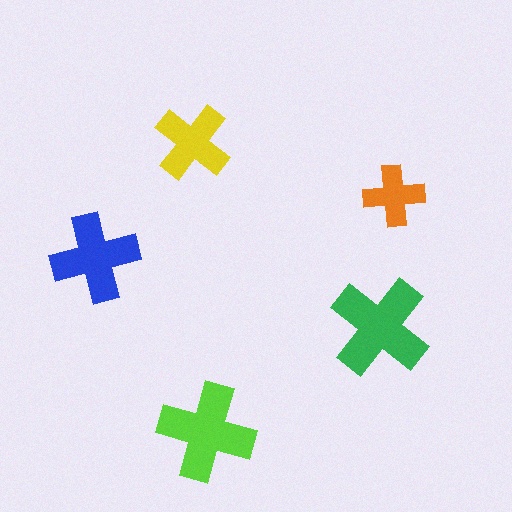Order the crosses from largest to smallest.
the green one, the lime one, the blue one, the yellow one, the orange one.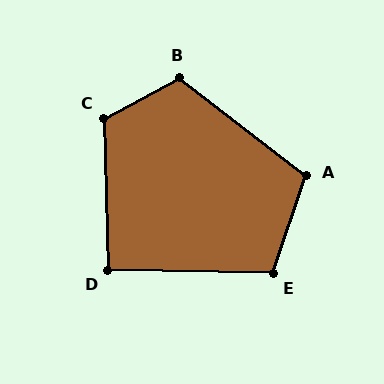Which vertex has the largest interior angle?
C, at approximately 117 degrees.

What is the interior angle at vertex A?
Approximately 109 degrees (obtuse).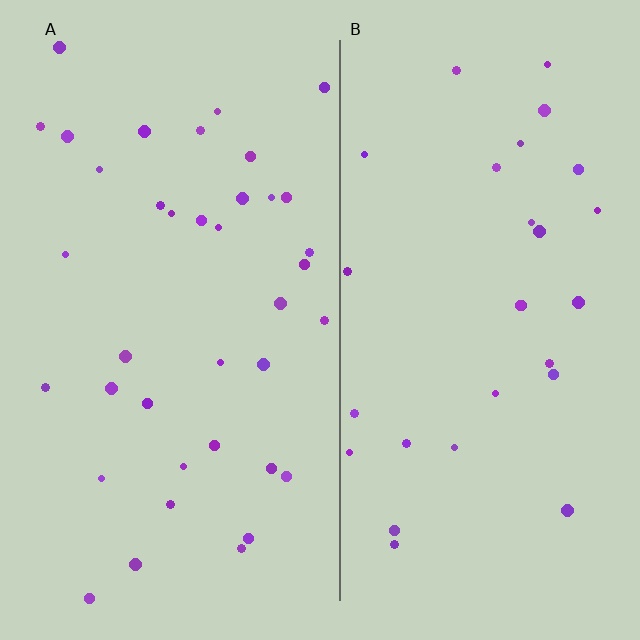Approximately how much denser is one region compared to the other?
Approximately 1.3× — region A over region B.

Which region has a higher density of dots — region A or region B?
A (the left).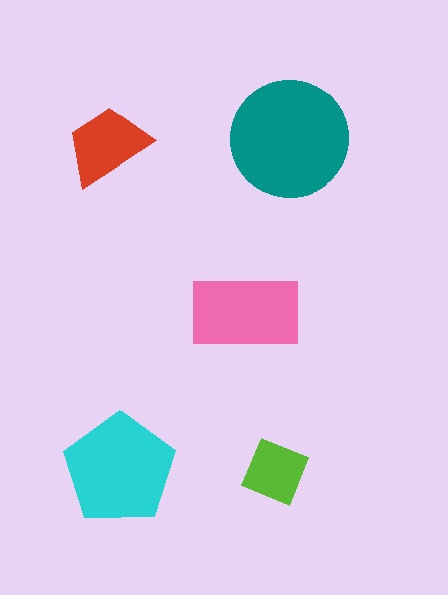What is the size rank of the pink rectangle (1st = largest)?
3rd.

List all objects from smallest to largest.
The lime square, the red trapezoid, the pink rectangle, the cyan pentagon, the teal circle.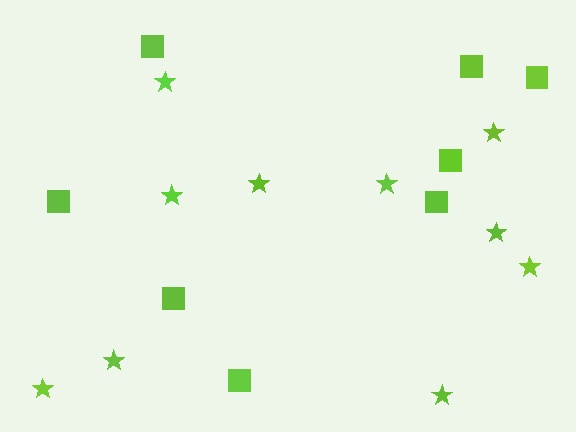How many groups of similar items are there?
There are 2 groups: one group of squares (8) and one group of stars (10).